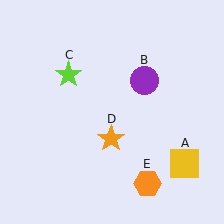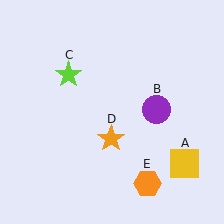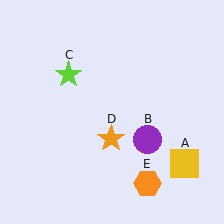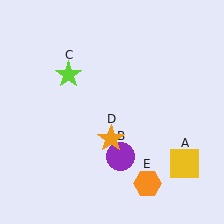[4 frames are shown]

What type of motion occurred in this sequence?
The purple circle (object B) rotated clockwise around the center of the scene.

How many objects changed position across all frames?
1 object changed position: purple circle (object B).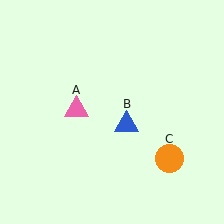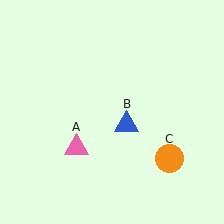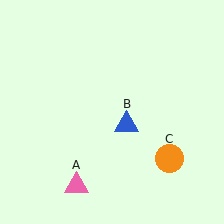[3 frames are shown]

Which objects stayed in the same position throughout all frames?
Blue triangle (object B) and orange circle (object C) remained stationary.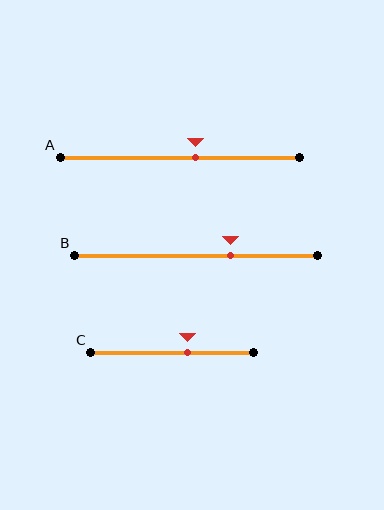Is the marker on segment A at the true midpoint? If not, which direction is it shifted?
No, the marker on segment A is shifted to the right by about 7% of the segment length.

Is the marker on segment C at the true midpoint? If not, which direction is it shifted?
No, the marker on segment C is shifted to the right by about 9% of the segment length.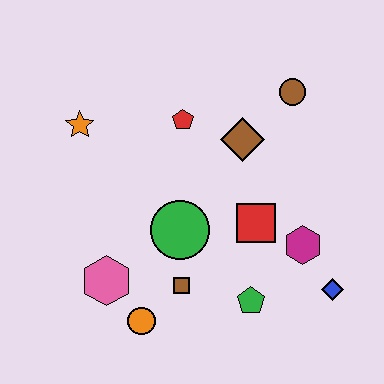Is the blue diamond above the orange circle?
Yes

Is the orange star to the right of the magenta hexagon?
No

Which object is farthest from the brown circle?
The orange circle is farthest from the brown circle.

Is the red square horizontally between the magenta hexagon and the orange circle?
Yes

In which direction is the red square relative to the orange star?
The red square is to the right of the orange star.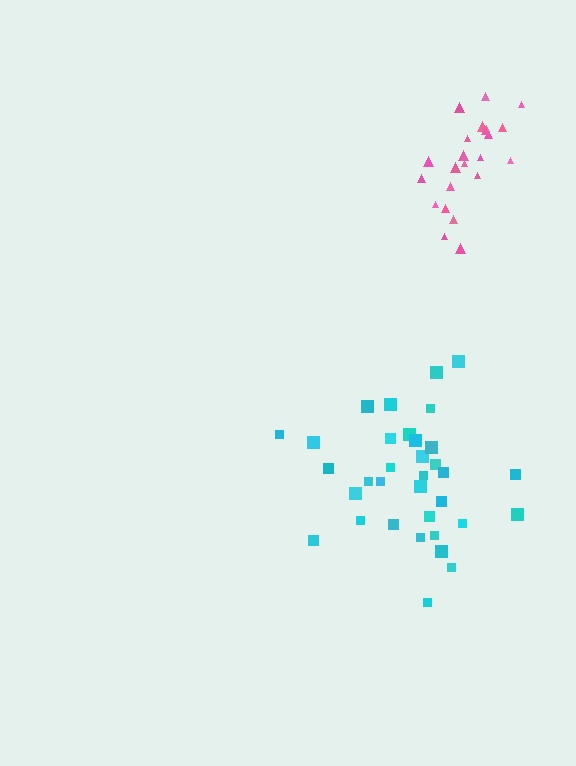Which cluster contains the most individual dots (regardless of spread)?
Cyan (34).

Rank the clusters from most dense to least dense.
pink, cyan.